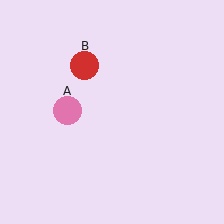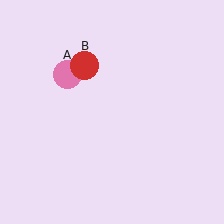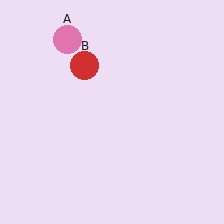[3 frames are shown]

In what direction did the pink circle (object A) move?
The pink circle (object A) moved up.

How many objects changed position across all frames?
1 object changed position: pink circle (object A).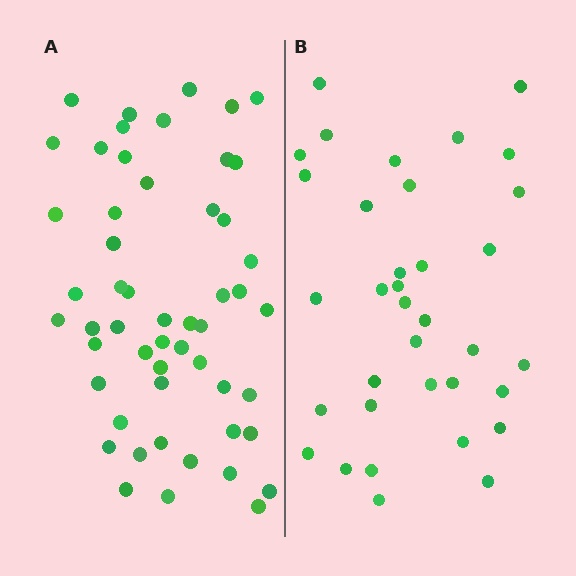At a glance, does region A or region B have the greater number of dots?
Region A (the left region) has more dots.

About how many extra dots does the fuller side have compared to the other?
Region A has approximately 20 more dots than region B.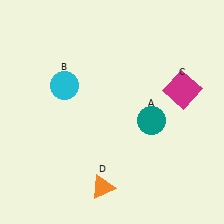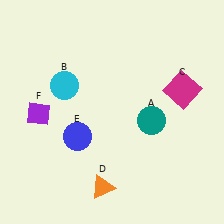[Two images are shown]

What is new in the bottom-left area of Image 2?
A blue circle (E) was added in the bottom-left area of Image 2.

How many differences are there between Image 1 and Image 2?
There are 2 differences between the two images.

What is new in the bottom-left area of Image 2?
A purple diamond (F) was added in the bottom-left area of Image 2.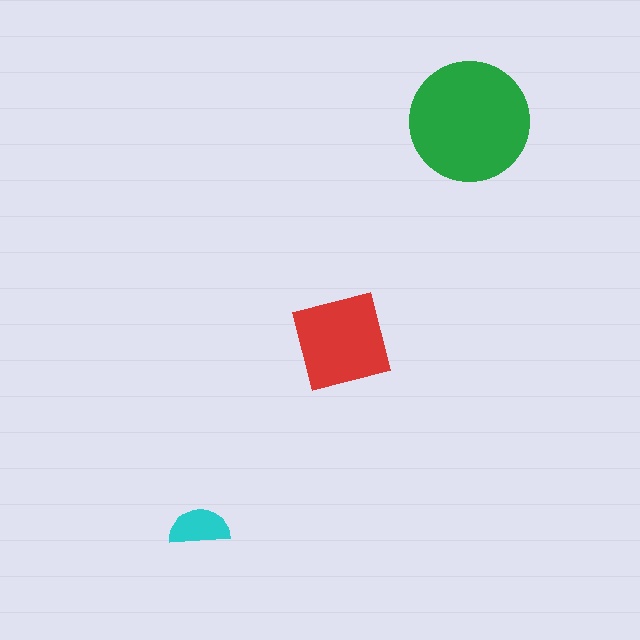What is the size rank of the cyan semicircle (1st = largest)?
3rd.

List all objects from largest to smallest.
The green circle, the red square, the cyan semicircle.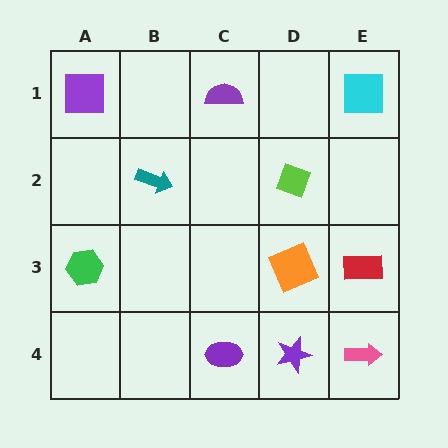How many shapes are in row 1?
3 shapes.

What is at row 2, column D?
A lime diamond.